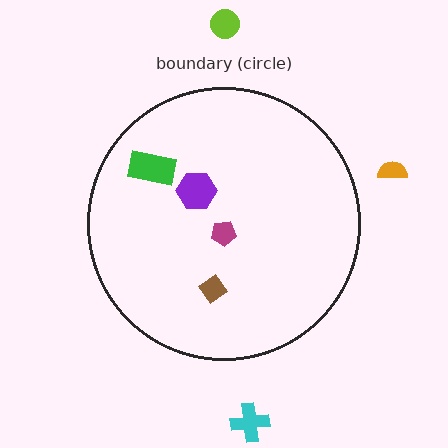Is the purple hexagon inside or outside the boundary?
Inside.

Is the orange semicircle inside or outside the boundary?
Outside.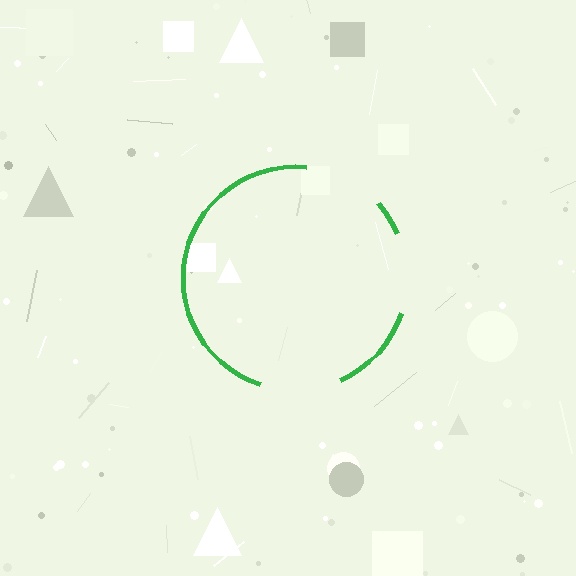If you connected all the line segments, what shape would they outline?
They would outline a circle.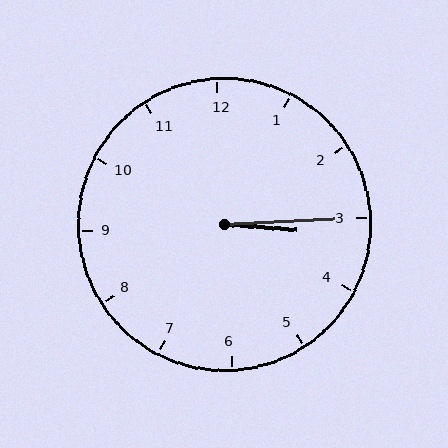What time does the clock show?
3:15.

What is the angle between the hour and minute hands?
Approximately 8 degrees.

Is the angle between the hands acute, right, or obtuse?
It is acute.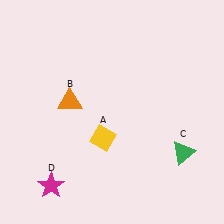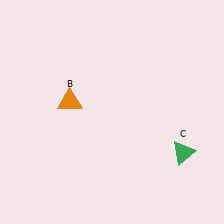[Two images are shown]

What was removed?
The yellow diamond (A), the magenta star (D) were removed in Image 2.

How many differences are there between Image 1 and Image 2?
There are 2 differences between the two images.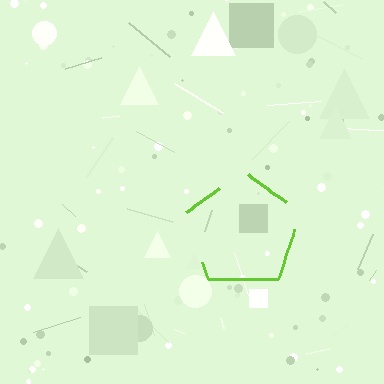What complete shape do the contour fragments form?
The contour fragments form a pentagon.